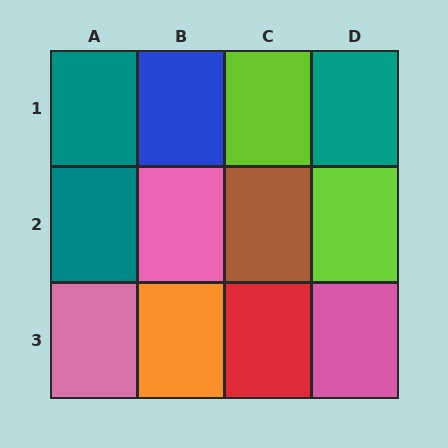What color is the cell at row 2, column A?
Teal.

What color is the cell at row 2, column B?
Pink.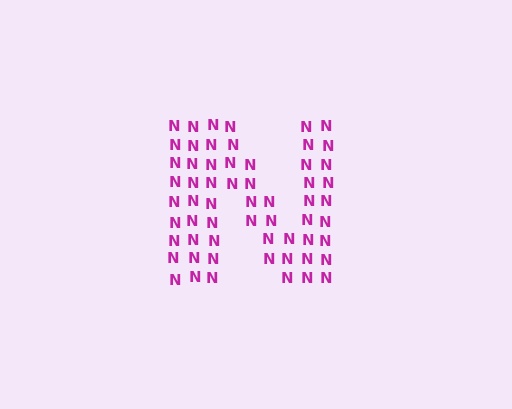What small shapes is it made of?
It is made of small letter N's.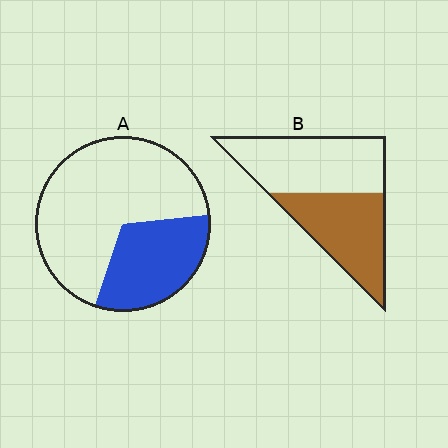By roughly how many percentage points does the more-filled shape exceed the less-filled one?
By roughly 15 percentage points (B over A).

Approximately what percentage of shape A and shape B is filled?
A is approximately 30% and B is approximately 45%.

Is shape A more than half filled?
No.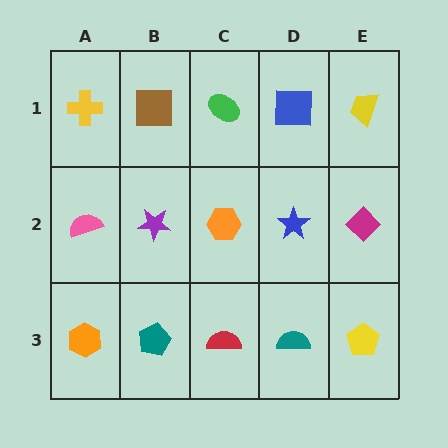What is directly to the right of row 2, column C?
A blue star.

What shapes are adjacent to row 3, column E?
A magenta diamond (row 2, column E), a teal semicircle (row 3, column D).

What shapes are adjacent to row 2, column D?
A blue square (row 1, column D), a teal semicircle (row 3, column D), an orange hexagon (row 2, column C), a magenta diamond (row 2, column E).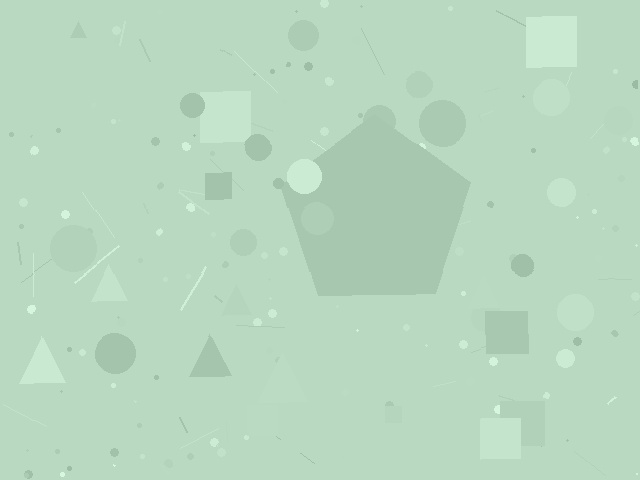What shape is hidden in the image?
A pentagon is hidden in the image.